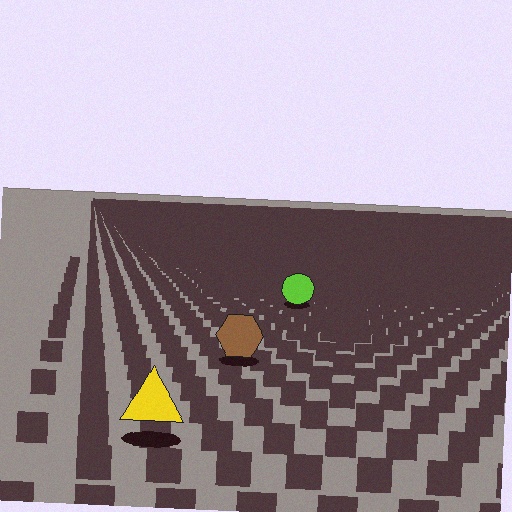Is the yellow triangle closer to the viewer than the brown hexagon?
Yes. The yellow triangle is closer — you can tell from the texture gradient: the ground texture is coarser near it.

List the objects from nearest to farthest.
From nearest to farthest: the yellow triangle, the brown hexagon, the lime circle.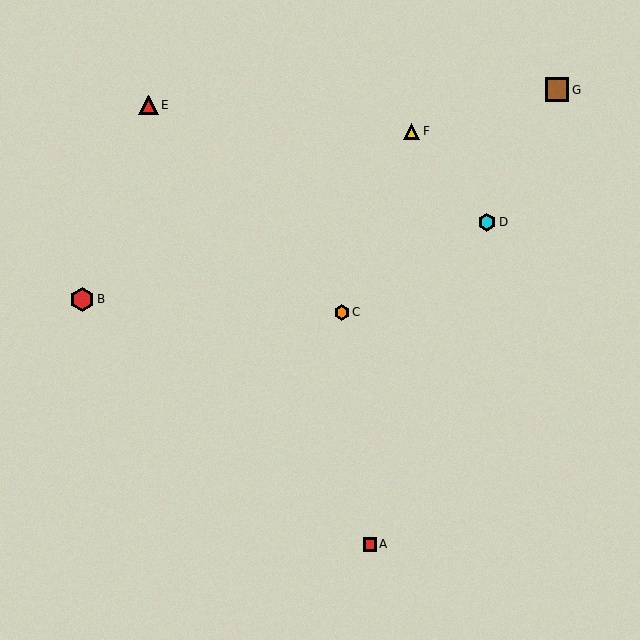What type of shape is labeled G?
Shape G is a brown square.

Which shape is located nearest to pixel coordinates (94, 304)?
The red hexagon (labeled B) at (82, 299) is nearest to that location.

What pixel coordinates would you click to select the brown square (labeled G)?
Click at (557, 90) to select the brown square G.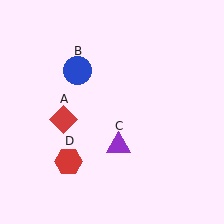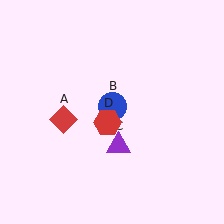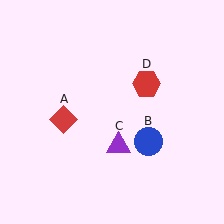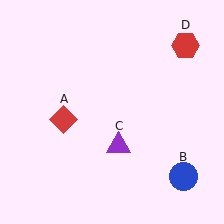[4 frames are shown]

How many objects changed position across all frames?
2 objects changed position: blue circle (object B), red hexagon (object D).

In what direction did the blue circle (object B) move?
The blue circle (object B) moved down and to the right.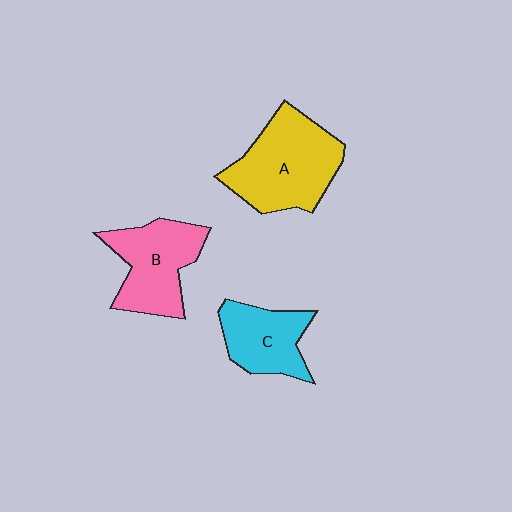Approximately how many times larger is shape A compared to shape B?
Approximately 1.3 times.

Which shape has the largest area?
Shape A (yellow).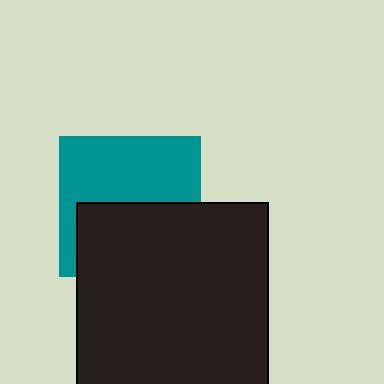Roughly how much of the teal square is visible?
About half of it is visible (roughly 53%).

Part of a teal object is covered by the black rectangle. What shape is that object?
It is a square.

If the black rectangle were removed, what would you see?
You would see the complete teal square.